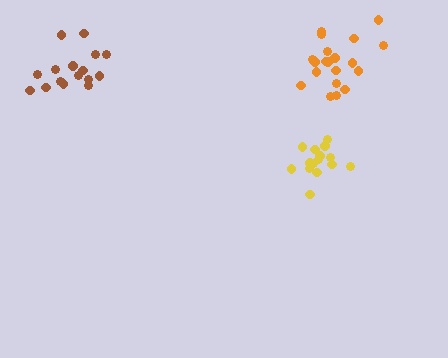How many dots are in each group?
Group 1: 15 dots, Group 2: 21 dots, Group 3: 16 dots (52 total).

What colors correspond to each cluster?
The clusters are colored: yellow, orange, brown.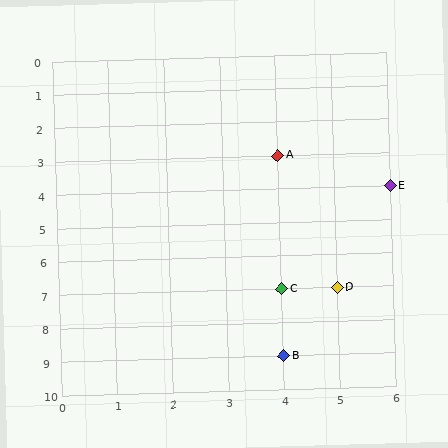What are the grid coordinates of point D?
Point D is at grid coordinates (5, 7).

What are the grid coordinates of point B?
Point B is at grid coordinates (4, 9).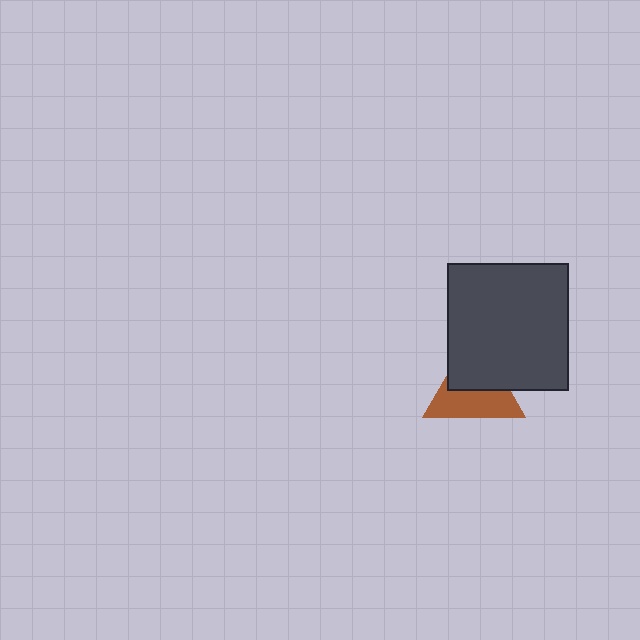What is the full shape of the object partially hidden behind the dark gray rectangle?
The partially hidden object is a brown triangle.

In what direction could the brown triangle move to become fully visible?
The brown triangle could move down. That would shift it out from behind the dark gray rectangle entirely.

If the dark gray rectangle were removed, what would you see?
You would see the complete brown triangle.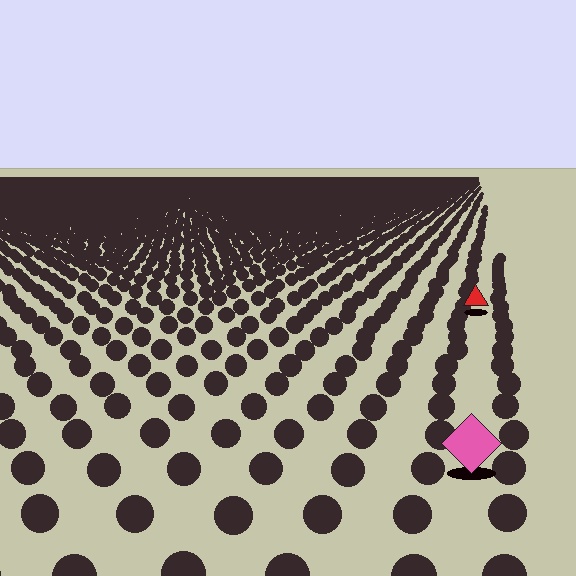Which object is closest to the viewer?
The pink diamond is closest. The texture marks near it are larger and more spread out.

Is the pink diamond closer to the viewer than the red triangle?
Yes. The pink diamond is closer — you can tell from the texture gradient: the ground texture is coarser near it.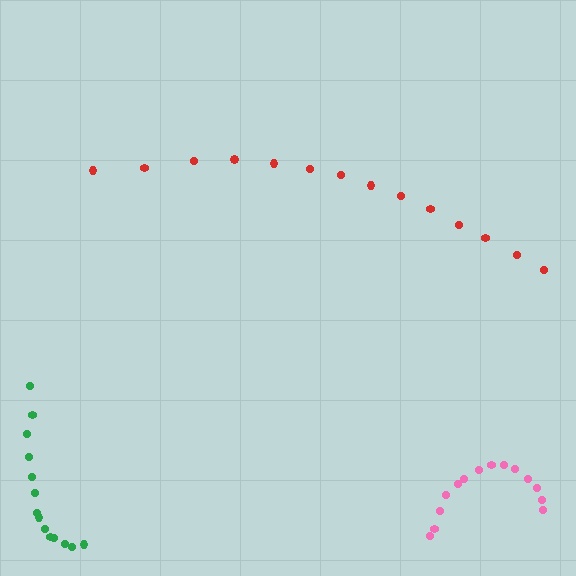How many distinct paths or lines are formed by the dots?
There are 3 distinct paths.